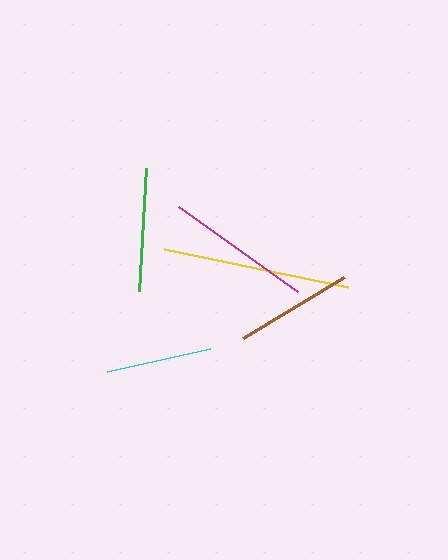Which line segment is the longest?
The yellow line is the longest at approximately 188 pixels.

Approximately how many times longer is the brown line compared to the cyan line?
The brown line is approximately 1.1 times the length of the cyan line.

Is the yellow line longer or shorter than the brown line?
The yellow line is longer than the brown line.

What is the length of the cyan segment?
The cyan segment is approximately 106 pixels long.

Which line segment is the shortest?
The cyan line is the shortest at approximately 106 pixels.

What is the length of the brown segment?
The brown segment is approximately 118 pixels long.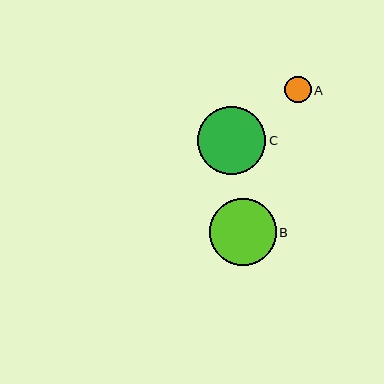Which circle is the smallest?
Circle A is the smallest with a size of approximately 27 pixels.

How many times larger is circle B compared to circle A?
Circle B is approximately 2.5 times the size of circle A.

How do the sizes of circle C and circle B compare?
Circle C and circle B are approximately the same size.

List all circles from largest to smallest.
From largest to smallest: C, B, A.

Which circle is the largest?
Circle C is the largest with a size of approximately 69 pixels.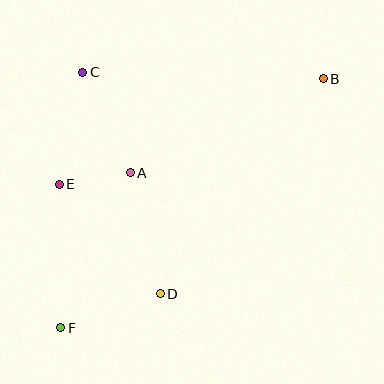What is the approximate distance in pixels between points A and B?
The distance between A and B is approximately 215 pixels.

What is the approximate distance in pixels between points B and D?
The distance between B and D is approximately 270 pixels.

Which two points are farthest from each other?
Points B and F are farthest from each other.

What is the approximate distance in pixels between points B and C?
The distance between B and C is approximately 240 pixels.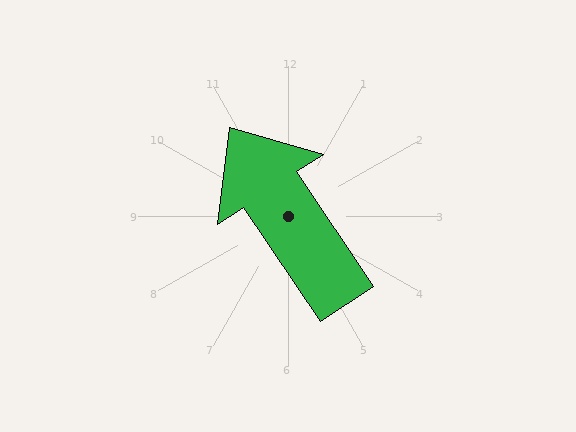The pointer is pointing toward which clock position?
Roughly 11 o'clock.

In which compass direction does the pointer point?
Northwest.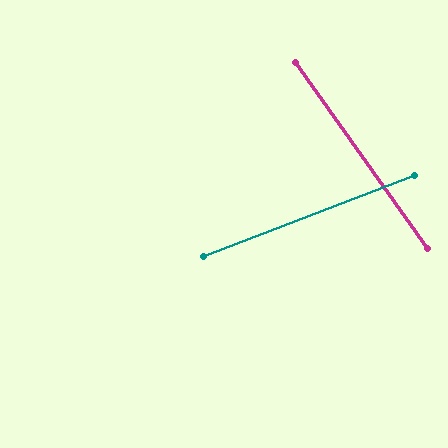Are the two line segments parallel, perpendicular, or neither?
Neither parallel nor perpendicular — they differ by about 76°.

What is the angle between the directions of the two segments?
Approximately 76 degrees.